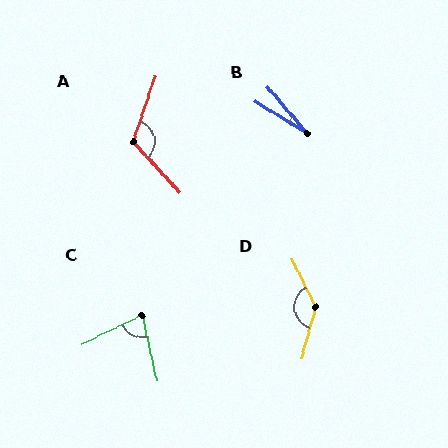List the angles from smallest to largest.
B (17°), C (77°), A (119°), D (139°).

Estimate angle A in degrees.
Approximately 119 degrees.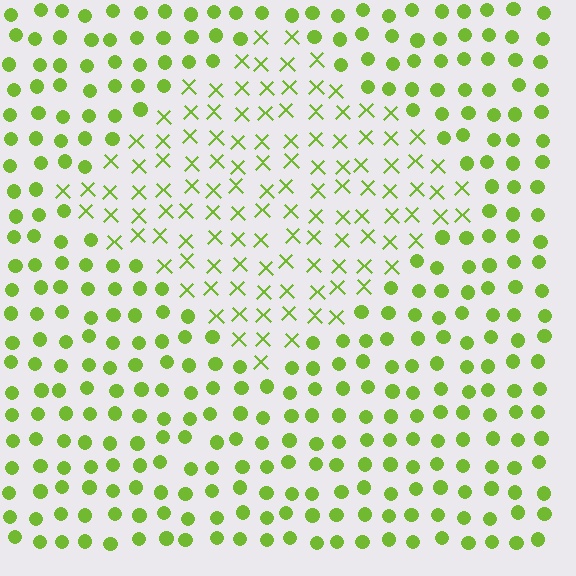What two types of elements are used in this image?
The image uses X marks inside the diamond region and circles outside it.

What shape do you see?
I see a diamond.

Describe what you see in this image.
The image is filled with small lime elements arranged in a uniform grid. A diamond-shaped region contains X marks, while the surrounding area contains circles. The boundary is defined purely by the change in element shape.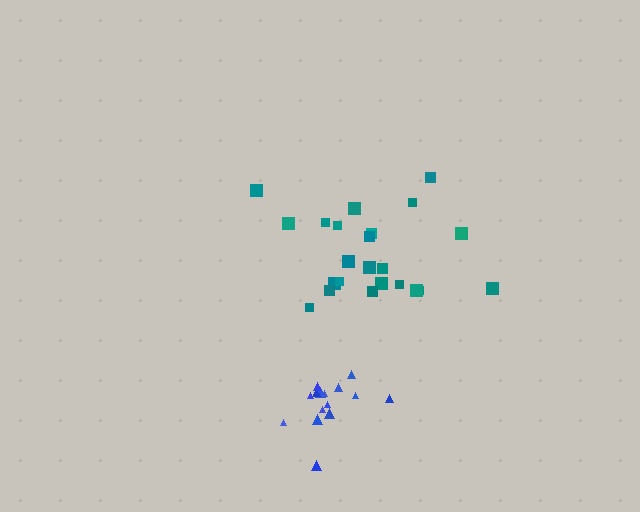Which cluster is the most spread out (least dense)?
Teal.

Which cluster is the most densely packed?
Blue.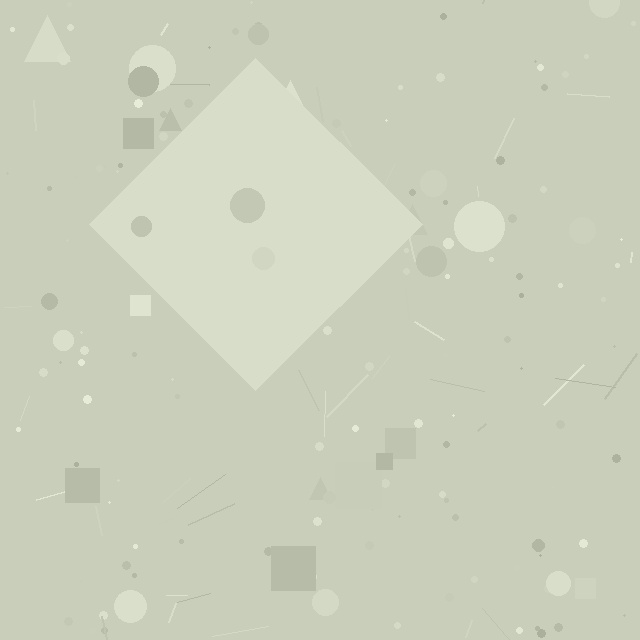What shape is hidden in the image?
A diamond is hidden in the image.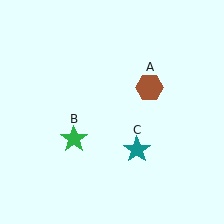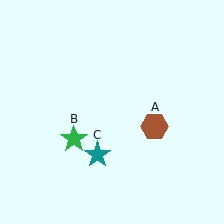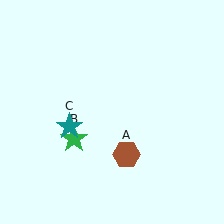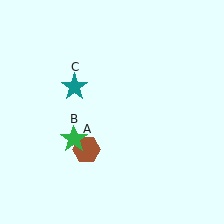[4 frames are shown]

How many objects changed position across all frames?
2 objects changed position: brown hexagon (object A), teal star (object C).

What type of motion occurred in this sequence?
The brown hexagon (object A), teal star (object C) rotated clockwise around the center of the scene.